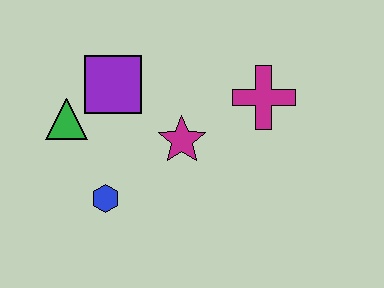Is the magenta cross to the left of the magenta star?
No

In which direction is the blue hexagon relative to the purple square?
The blue hexagon is below the purple square.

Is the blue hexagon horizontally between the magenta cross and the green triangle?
Yes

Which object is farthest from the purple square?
The magenta cross is farthest from the purple square.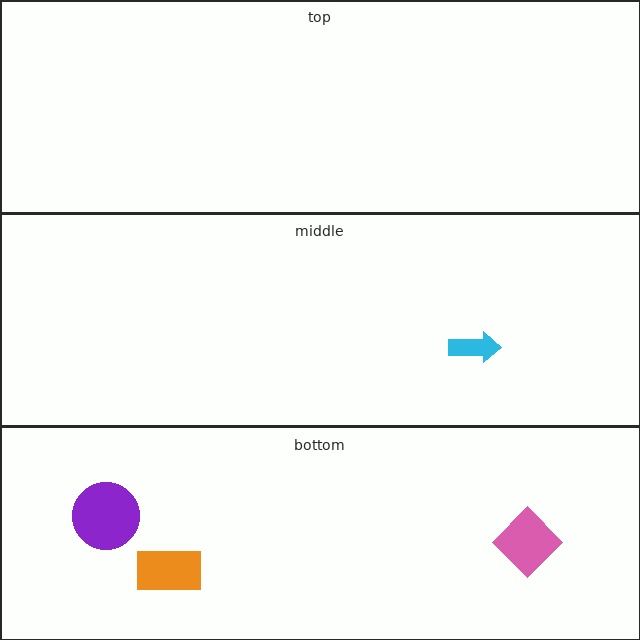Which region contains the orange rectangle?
The bottom region.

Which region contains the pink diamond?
The bottom region.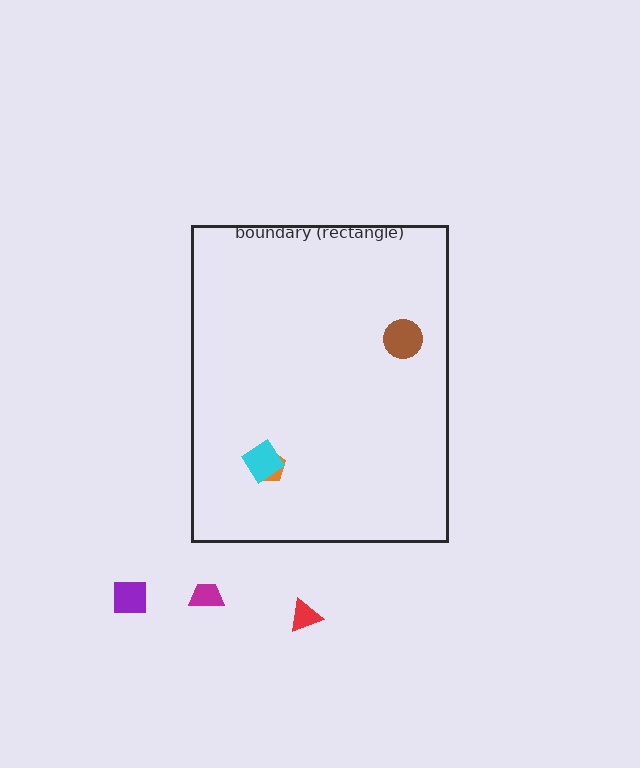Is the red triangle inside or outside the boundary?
Outside.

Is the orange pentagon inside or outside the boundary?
Inside.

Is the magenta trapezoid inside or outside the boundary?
Outside.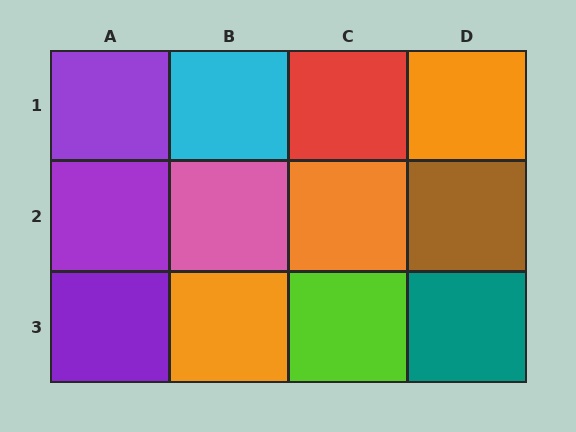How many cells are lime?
1 cell is lime.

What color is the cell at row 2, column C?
Orange.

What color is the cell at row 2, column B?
Pink.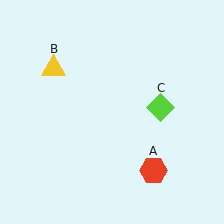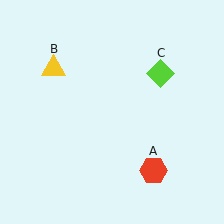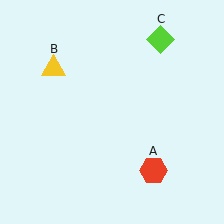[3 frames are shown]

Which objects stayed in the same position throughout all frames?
Red hexagon (object A) and yellow triangle (object B) remained stationary.